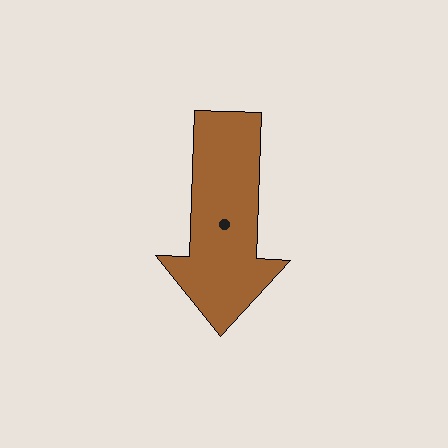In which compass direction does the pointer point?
South.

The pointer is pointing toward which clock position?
Roughly 6 o'clock.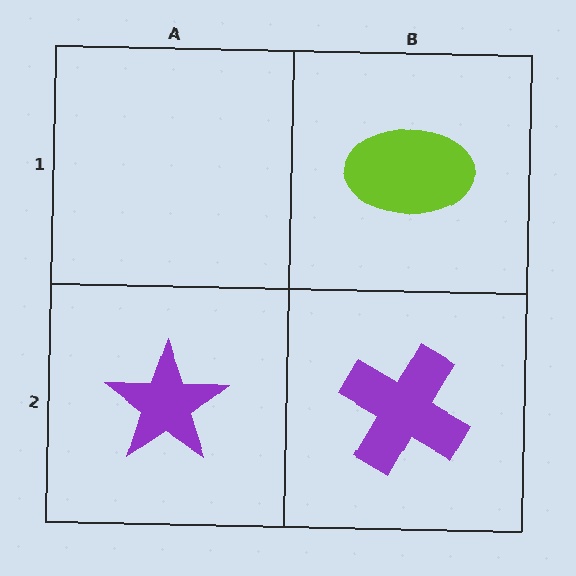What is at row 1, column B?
A lime ellipse.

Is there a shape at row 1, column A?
No, that cell is empty.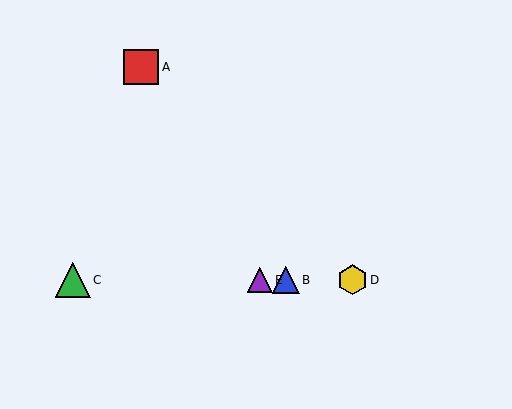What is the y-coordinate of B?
Object B is at y≈280.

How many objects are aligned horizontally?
4 objects (B, C, D, E) are aligned horizontally.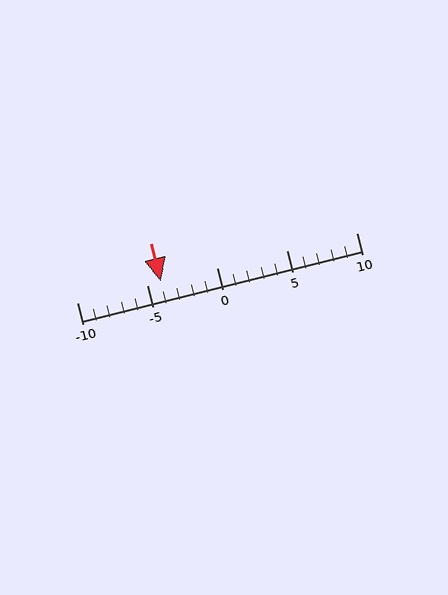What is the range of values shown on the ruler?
The ruler shows values from -10 to 10.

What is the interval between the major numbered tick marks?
The major tick marks are spaced 5 units apart.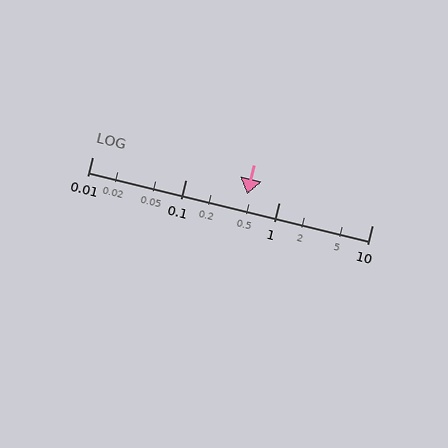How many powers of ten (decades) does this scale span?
The scale spans 3 decades, from 0.01 to 10.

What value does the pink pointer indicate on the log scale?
The pointer indicates approximately 0.46.